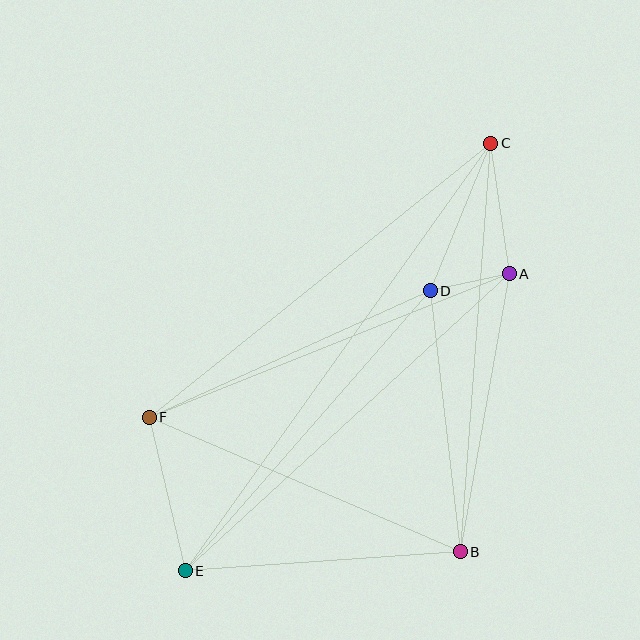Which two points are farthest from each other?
Points C and E are farthest from each other.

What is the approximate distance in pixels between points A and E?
The distance between A and E is approximately 440 pixels.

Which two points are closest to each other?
Points A and D are closest to each other.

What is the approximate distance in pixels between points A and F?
The distance between A and F is approximately 387 pixels.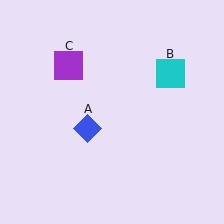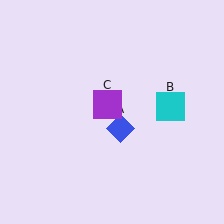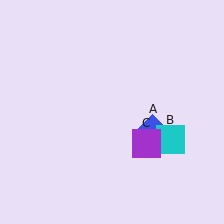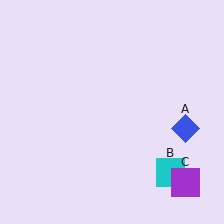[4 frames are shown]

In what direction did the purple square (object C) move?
The purple square (object C) moved down and to the right.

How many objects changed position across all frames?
3 objects changed position: blue diamond (object A), cyan square (object B), purple square (object C).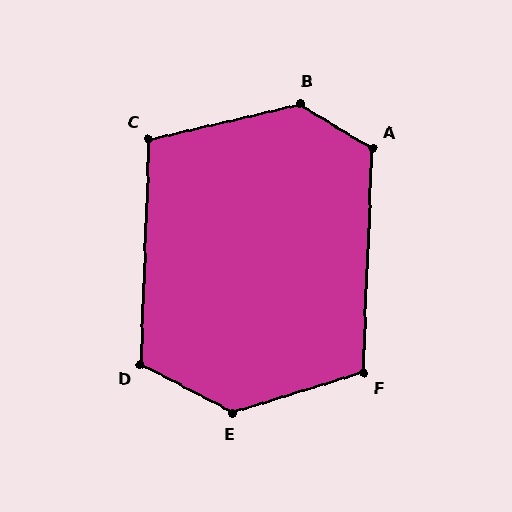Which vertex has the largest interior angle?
E, at approximately 135 degrees.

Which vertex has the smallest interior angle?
C, at approximately 105 degrees.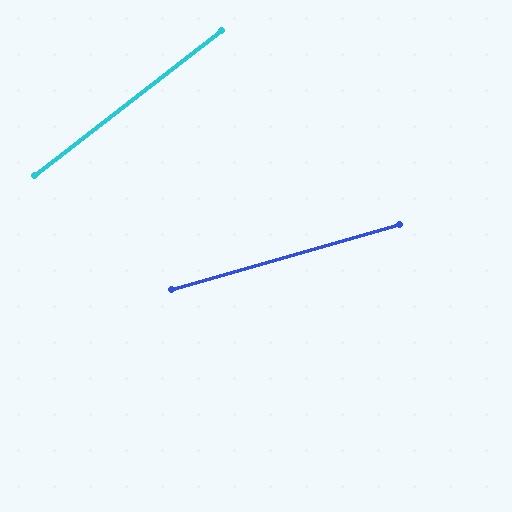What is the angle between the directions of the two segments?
Approximately 22 degrees.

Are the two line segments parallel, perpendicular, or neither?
Neither parallel nor perpendicular — they differ by about 22°.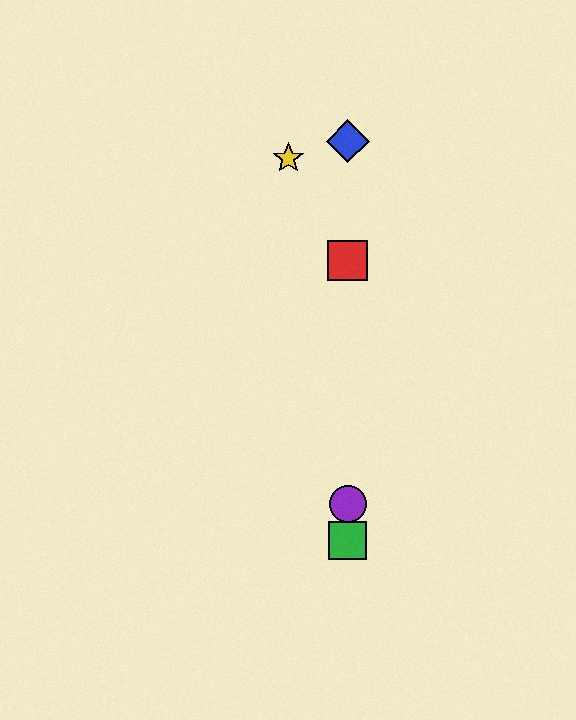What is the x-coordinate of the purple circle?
The purple circle is at x≈348.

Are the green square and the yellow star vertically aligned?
No, the green square is at x≈348 and the yellow star is at x≈288.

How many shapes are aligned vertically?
4 shapes (the red square, the blue diamond, the green square, the purple circle) are aligned vertically.